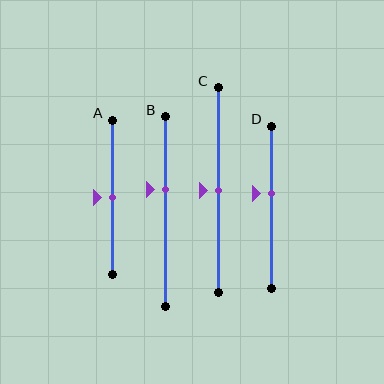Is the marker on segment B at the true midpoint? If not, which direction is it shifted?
No, the marker on segment B is shifted upward by about 12% of the segment length.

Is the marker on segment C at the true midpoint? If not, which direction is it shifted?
Yes, the marker on segment C is at the true midpoint.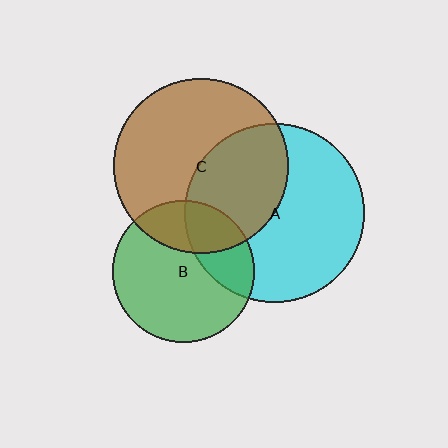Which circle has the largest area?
Circle A (cyan).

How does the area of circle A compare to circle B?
Approximately 1.6 times.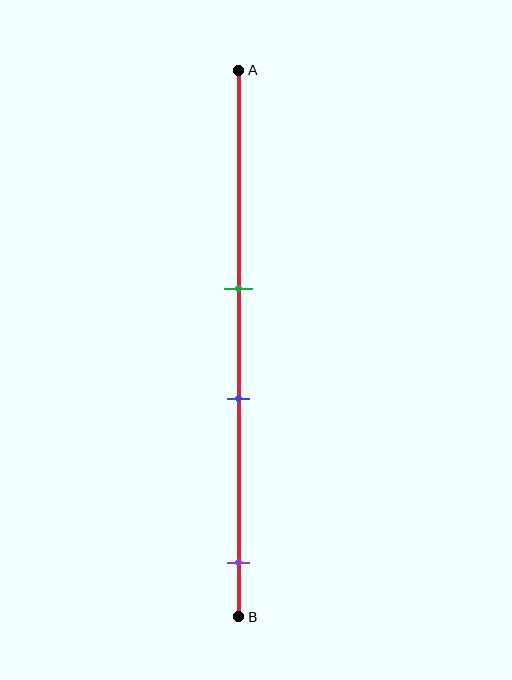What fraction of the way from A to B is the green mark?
The green mark is approximately 40% (0.4) of the way from A to B.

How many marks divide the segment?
There are 3 marks dividing the segment.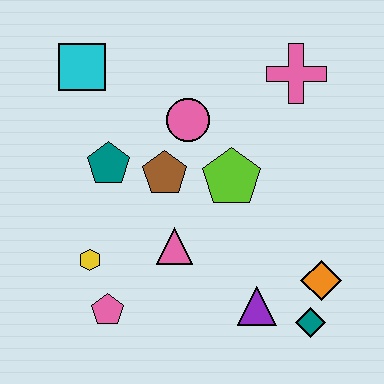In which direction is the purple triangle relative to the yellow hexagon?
The purple triangle is to the right of the yellow hexagon.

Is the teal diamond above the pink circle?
No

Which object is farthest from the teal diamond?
The cyan square is farthest from the teal diamond.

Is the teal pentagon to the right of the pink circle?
No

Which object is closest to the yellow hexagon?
The pink pentagon is closest to the yellow hexagon.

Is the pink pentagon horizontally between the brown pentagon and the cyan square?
Yes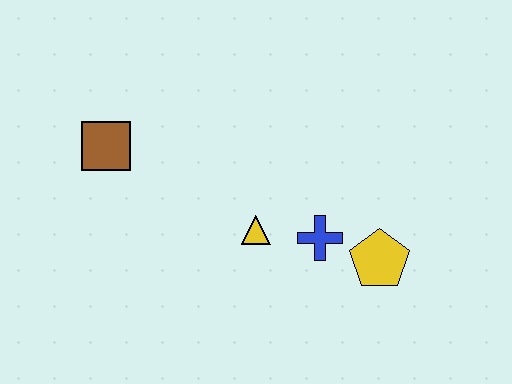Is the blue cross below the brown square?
Yes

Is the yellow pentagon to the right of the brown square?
Yes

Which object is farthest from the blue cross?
The brown square is farthest from the blue cross.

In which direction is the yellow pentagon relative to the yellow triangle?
The yellow pentagon is to the right of the yellow triangle.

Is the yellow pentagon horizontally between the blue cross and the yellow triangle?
No